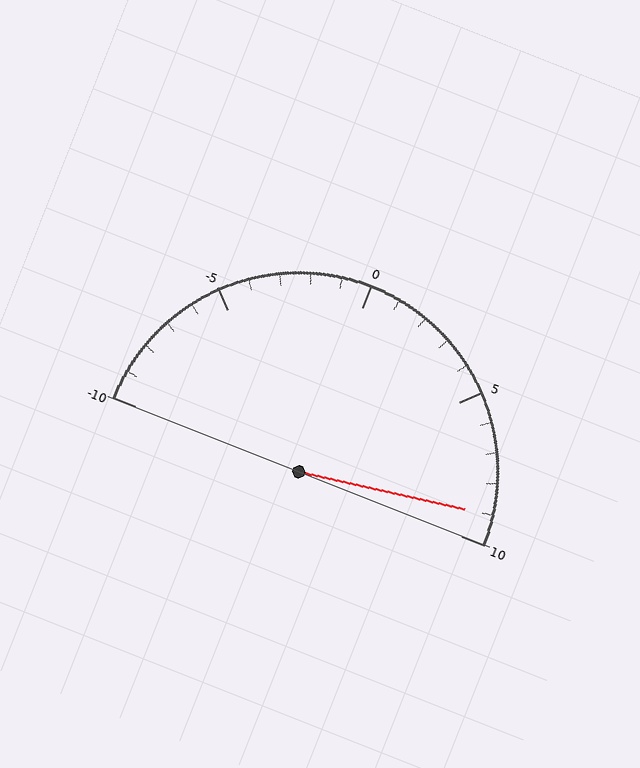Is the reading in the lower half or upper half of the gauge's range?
The reading is in the upper half of the range (-10 to 10).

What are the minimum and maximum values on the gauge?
The gauge ranges from -10 to 10.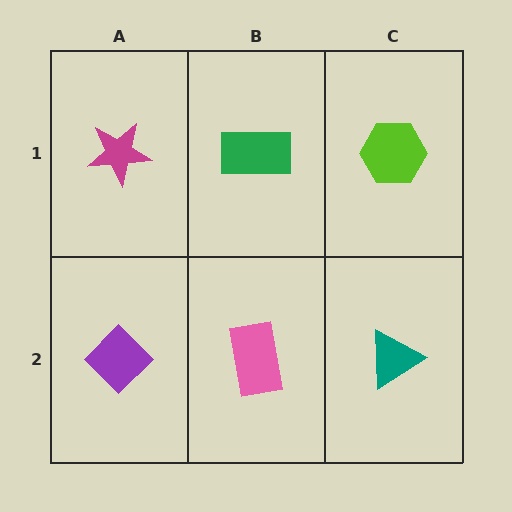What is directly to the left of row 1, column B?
A magenta star.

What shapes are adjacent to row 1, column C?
A teal triangle (row 2, column C), a green rectangle (row 1, column B).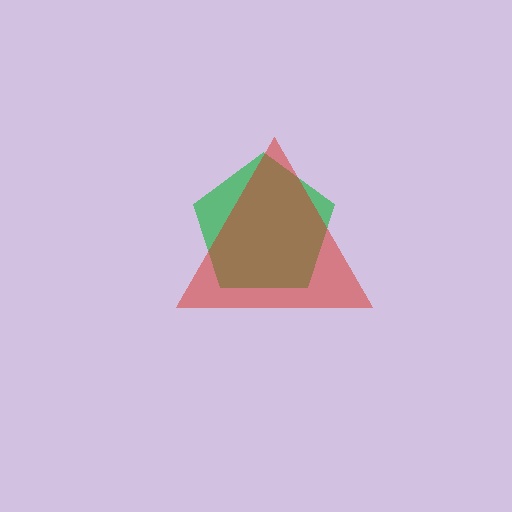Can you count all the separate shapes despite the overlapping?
Yes, there are 2 separate shapes.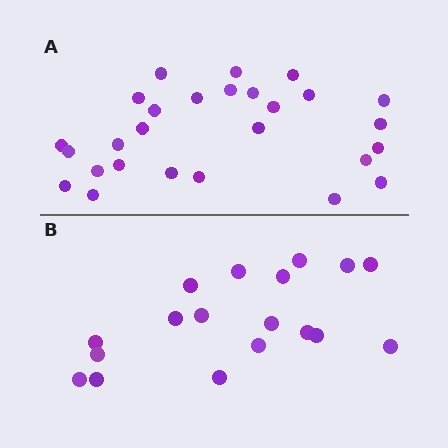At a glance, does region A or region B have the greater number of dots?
Region A (the top region) has more dots.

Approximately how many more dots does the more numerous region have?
Region A has roughly 8 or so more dots than region B.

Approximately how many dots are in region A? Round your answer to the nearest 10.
About 30 dots. (The exact count is 27, which rounds to 30.)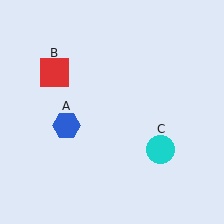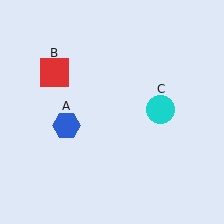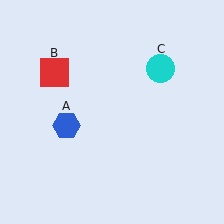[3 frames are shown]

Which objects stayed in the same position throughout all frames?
Blue hexagon (object A) and red square (object B) remained stationary.